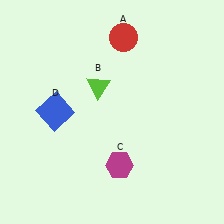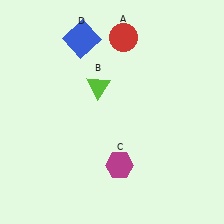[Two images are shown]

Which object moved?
The blue square (D) moved up.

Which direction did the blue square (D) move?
The blue square (D) moved up.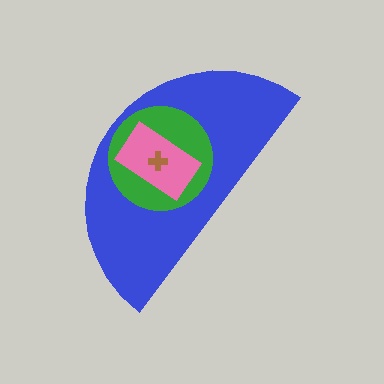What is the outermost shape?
The blue semicircle.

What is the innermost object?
The brown cross.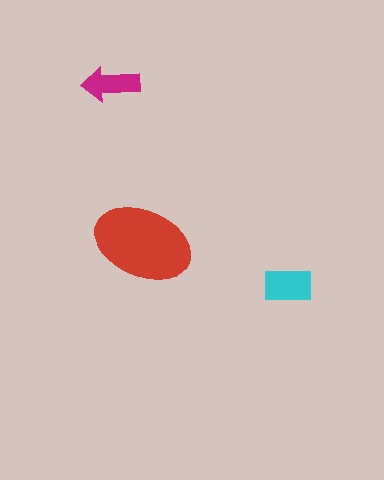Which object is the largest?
The red ellipse.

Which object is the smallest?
The magenta arrow.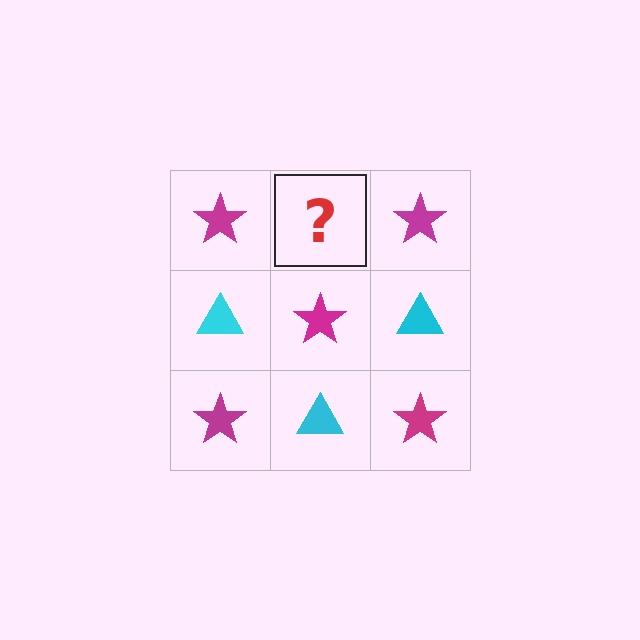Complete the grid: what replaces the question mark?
The question mark should be replaced with a cyan triangle.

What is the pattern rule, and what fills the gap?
The rule is that it alternates magenta star and cyan triangle in a checkerboard pattern. The gap should be filled with a cyan triangle.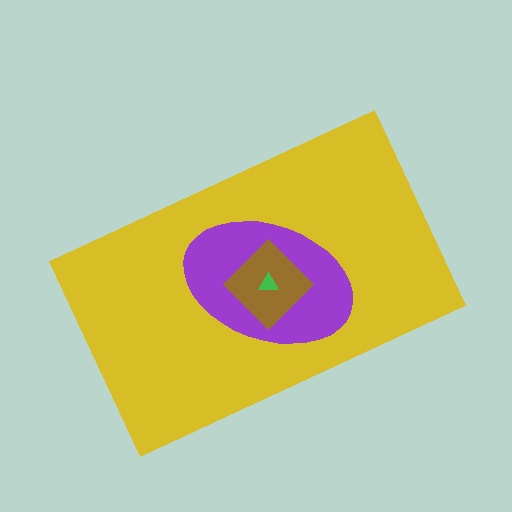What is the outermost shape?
The yellow rectangle.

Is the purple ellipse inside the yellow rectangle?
Yes.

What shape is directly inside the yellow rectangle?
The purple ellipse.